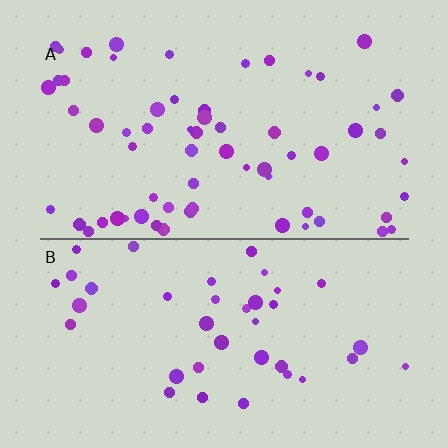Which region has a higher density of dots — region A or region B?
A (the top).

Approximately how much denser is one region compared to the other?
Approximately 1.6× — region A over region B.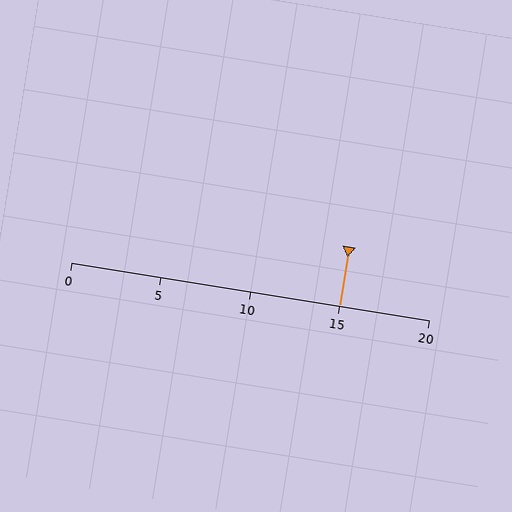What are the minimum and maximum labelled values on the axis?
The axis runs from 0 to 20.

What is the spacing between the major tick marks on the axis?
The major ticks are spaced 5 apart.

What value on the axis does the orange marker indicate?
The marker indicates approximately 15.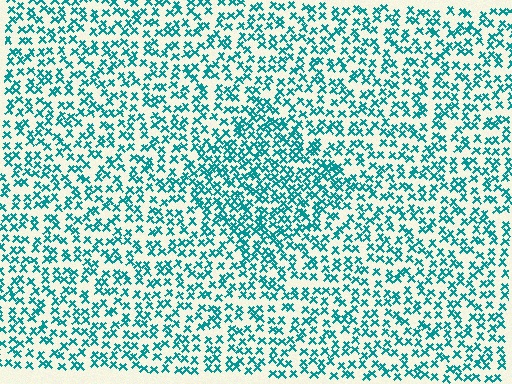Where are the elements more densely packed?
The elements are more densely packed inside the diamond boundary.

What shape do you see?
I see a diamond.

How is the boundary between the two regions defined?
The boundary is defined by a change in element density (approximately 1.6x ratio). All elements are the same color, size, and shape.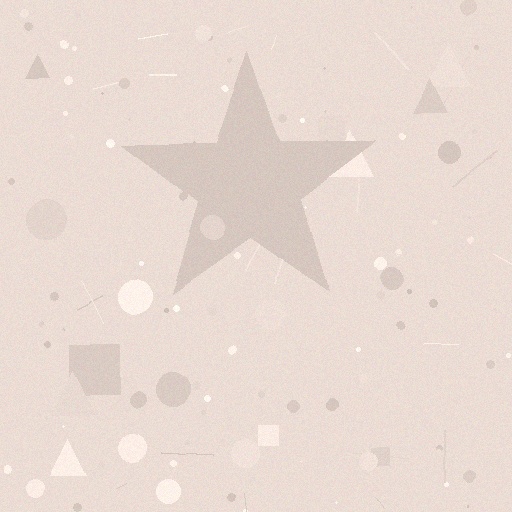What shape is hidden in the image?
A star is hidden in the image.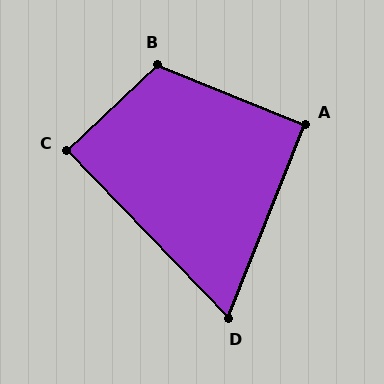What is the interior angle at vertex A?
Approximately 91 degrees (approximately right).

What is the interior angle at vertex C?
Approximately 89 degrees (approximately right).